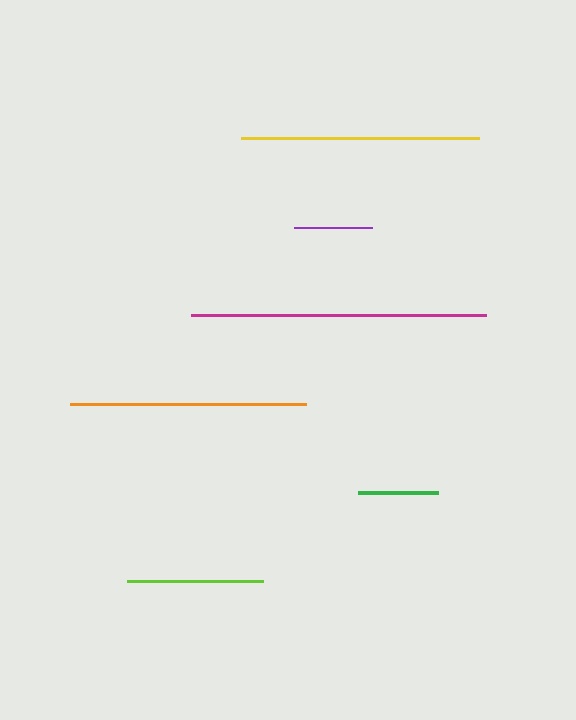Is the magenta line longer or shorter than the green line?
The magenta line is longer than the green line.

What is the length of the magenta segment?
The magenta segment is approximately 296 pixels long.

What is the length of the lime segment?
The lime segment is approximately 135 pixels long.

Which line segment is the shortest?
The purple line is the shortest at approximately 78 pixels.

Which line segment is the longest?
The magenta line is the longest at approximately 296 pixels.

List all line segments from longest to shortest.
From longest to shortest: magenta, yellow, orange, lime, green, purple.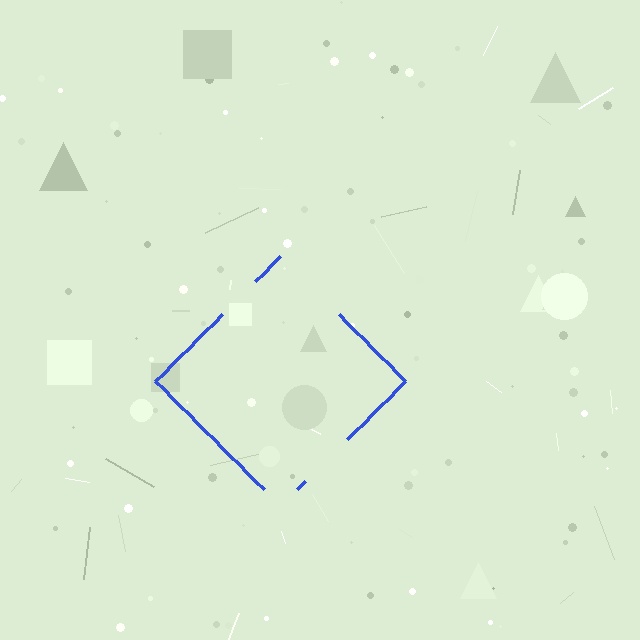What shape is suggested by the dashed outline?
The dashed outline suggests a diamond.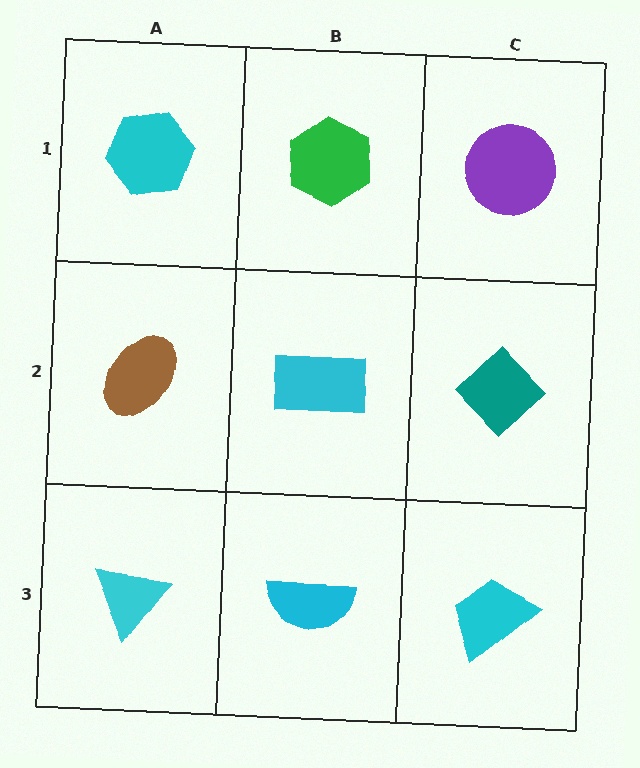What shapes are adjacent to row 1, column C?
A teal diamond (row 2, column C), a green hexagon (row 1, column B).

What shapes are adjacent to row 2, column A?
A cyan hexagon (row 1, column A), a cyan triangle (row 3, column A), a cyan rectangle (row 2, column B).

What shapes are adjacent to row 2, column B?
A green hexagon (row 1, column B), a cyan semicircle (row 3, column B), a brown ellipse (row 2, column A), a teal diamond (row 2, column C).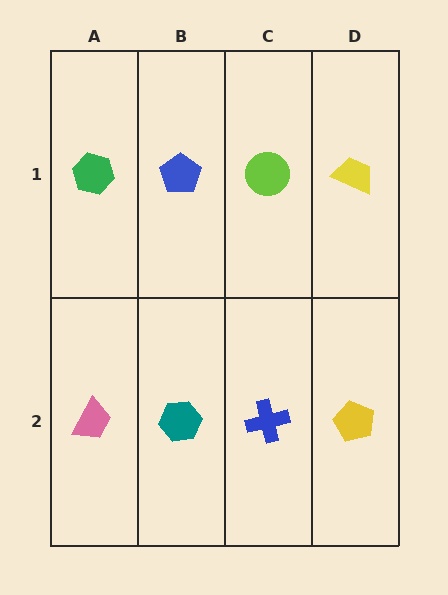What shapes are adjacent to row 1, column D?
A yellow pentagon (row 2, column D), a lime circle (row 1, column C).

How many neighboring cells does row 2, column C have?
3.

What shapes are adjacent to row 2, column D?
A yellow trapezoid (row 1, column D), a blue cross (row 2, column C).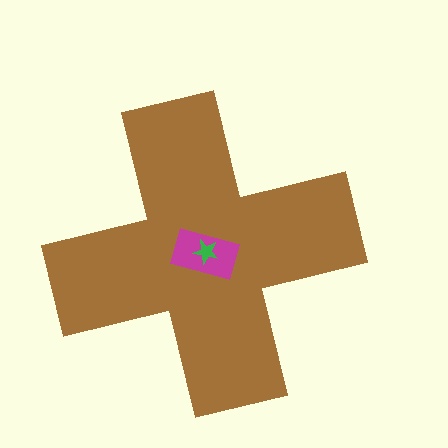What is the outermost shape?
The brown cross.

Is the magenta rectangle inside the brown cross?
Yes.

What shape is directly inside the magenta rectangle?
The green star.